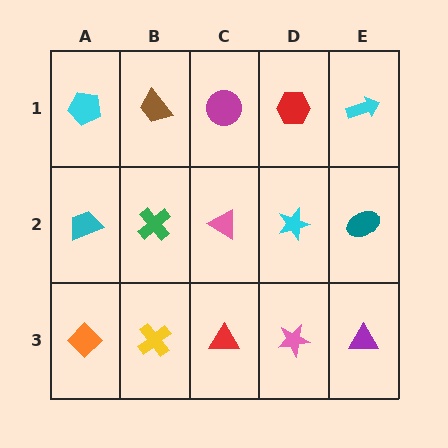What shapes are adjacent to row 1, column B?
A green cross (row 2, column B), a cyan pentagon (row 1, column A), a magenta circle (row 1, column C).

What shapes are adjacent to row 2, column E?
A cyan arrow (row 1, column E), a purple triangle (row 3, column E), a cyan star (row 2, column D).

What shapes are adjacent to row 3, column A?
A cyan trapezoid (row 2, column A), a yellow cross (row 3, column B).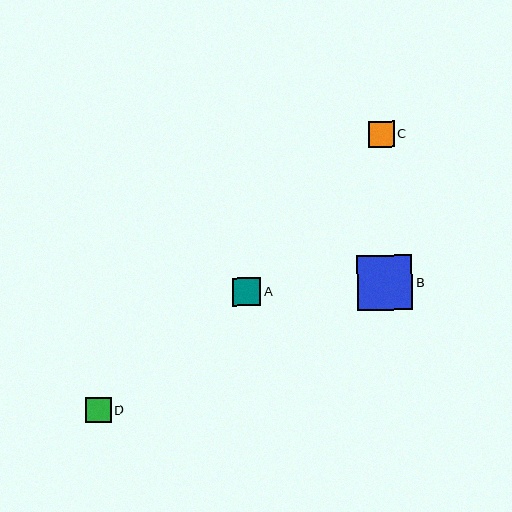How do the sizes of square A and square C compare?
Square A and square C are approximately the same size.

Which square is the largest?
Square B is the largest with a size of approximately 55 pixels.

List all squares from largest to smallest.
From largest to smallest: B, A, D, C.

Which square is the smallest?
Square C is the smallest with a size of approximately 26 pixels.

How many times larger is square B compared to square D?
Square B is approximately 2.1 times the size of square D.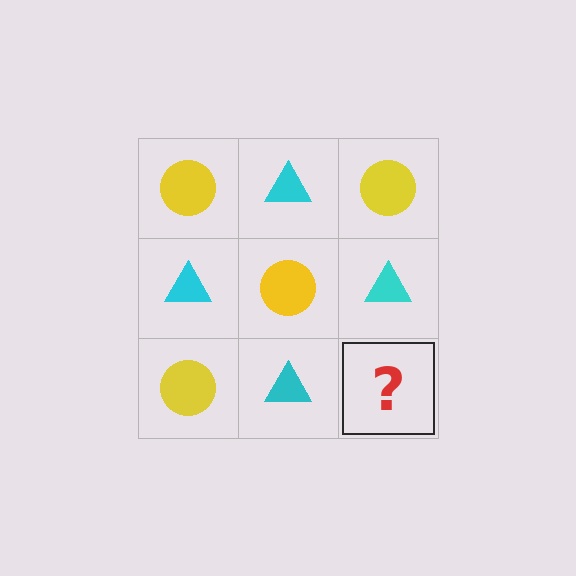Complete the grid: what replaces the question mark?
The question mark should be replaced with a yellow circle.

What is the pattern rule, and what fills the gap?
The rule is that it alternates yellow circle and cyan triangle in a checkerboard pattern. The gap should be filled with a yellow circle.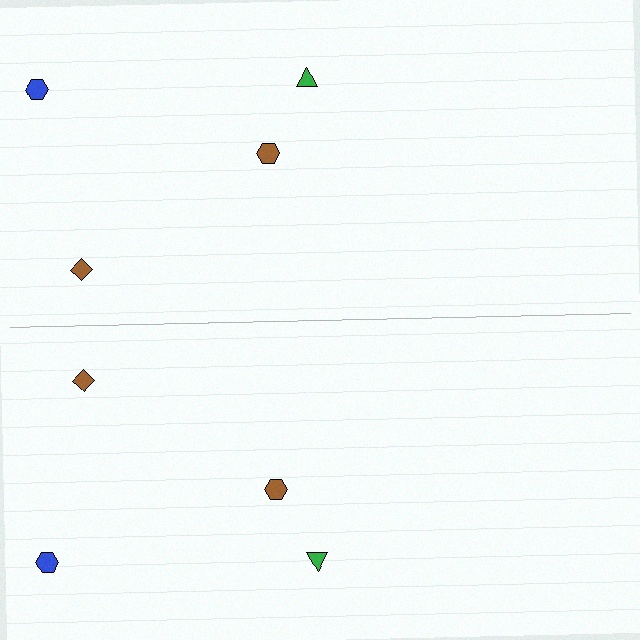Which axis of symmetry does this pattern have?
The pattern has a horizontal axis of symmetry running through the center of the image.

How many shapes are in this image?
There are 8 shapes in this image.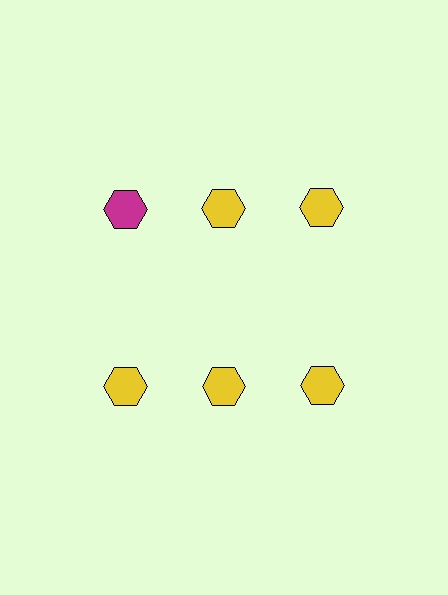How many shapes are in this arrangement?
There are 6 shapes arranged in a grid pattern.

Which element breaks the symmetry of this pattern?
The magenta hexagon in the top row, leftmost column breaks the symmetry. All other shapes are yellow hexagons.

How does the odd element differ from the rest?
It has a different color: magenta instead of yellow.